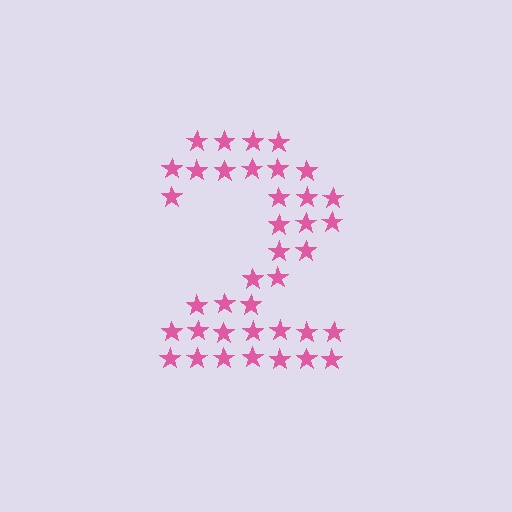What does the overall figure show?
The overall figure shows the digit 2.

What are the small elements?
The small elements are stars.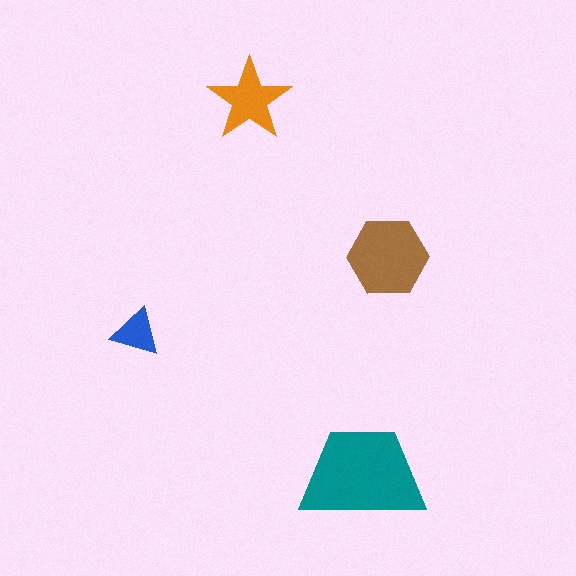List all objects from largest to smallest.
The teal trapezoid, the brown hexagon, the orange star, the blue triangle.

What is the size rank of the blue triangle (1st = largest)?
4th.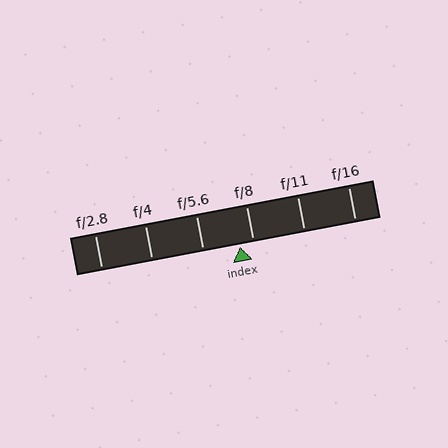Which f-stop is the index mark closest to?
The index mark is closest to f/8.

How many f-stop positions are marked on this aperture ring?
There are 6 f-stop positions marked.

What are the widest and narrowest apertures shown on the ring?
The widest aperture shown is f/2.8 and the narrowest is f/16.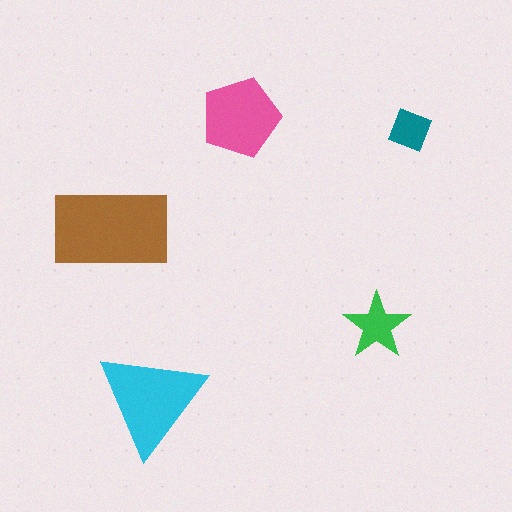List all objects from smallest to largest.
The teal diamond, the green star, the pink pentagon, the cyan triangle, the brown rectangle.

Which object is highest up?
The pink pentagon is topmost.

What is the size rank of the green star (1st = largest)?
4th.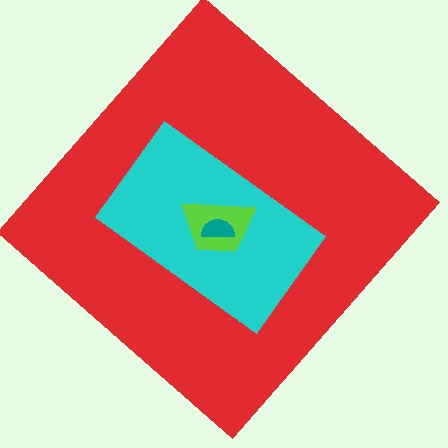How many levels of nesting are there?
4.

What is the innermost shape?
The teal semicircle.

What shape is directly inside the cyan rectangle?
The lime trapezoid.